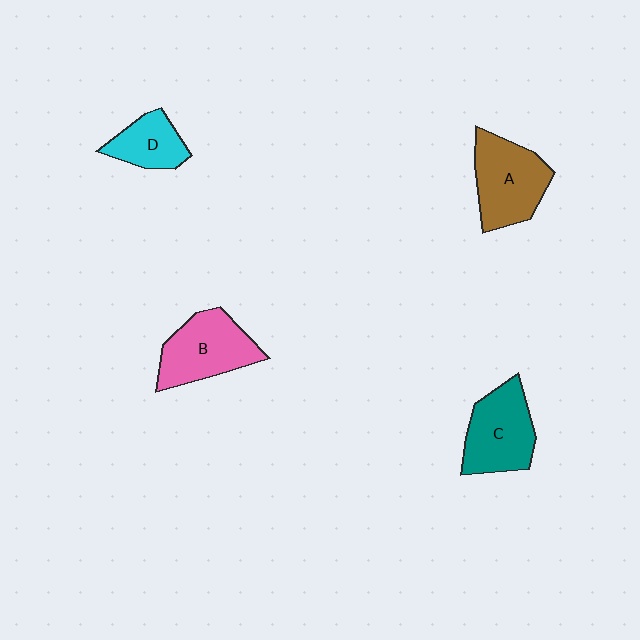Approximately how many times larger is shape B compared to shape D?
Approximately 1.6 times.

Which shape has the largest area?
Shape A (brown).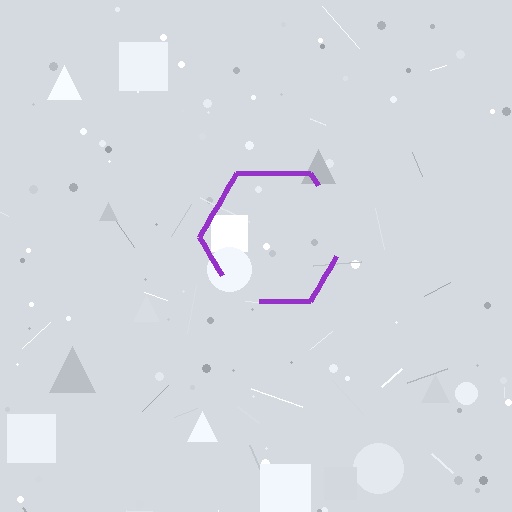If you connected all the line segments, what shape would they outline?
They would outline a hexagon.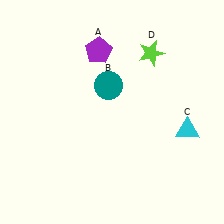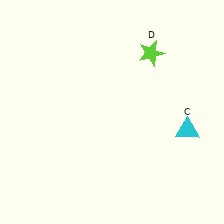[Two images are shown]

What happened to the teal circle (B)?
The teal circle (B) was removed in Image 2. It was in the top-left area of Image 1.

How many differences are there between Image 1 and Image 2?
There are 2 differences between the two images.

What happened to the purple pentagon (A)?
The purple pentagon (A) was removed in Image 2. It was in the top-left area of Image 1.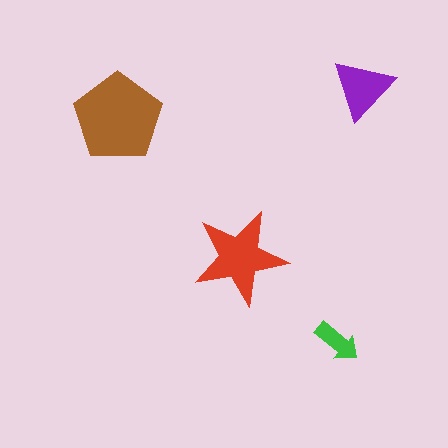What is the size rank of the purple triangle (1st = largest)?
3rd.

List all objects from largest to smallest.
The brown pentagon, the red star, the purple triangle, the green arrow.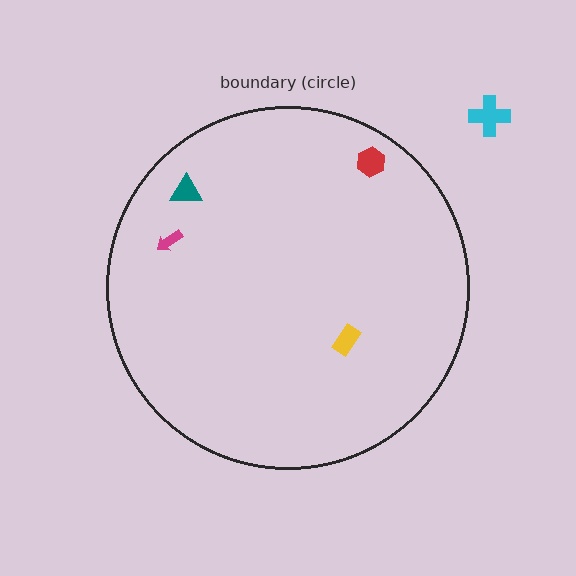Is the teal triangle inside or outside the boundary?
Inside.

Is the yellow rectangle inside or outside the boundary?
Inside.